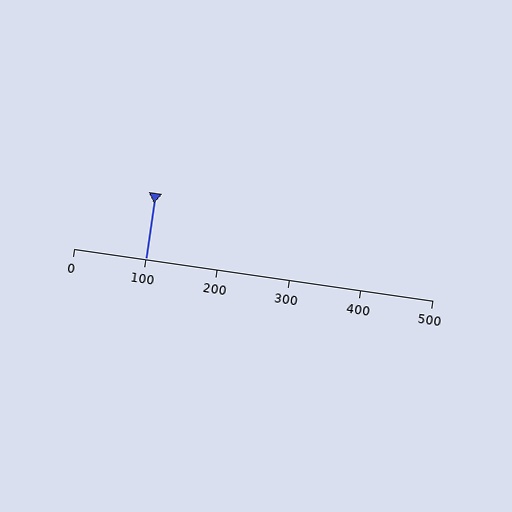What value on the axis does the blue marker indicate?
The marker indicates approximately 100.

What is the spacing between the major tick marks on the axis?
The major ticks are spaced 100 apart.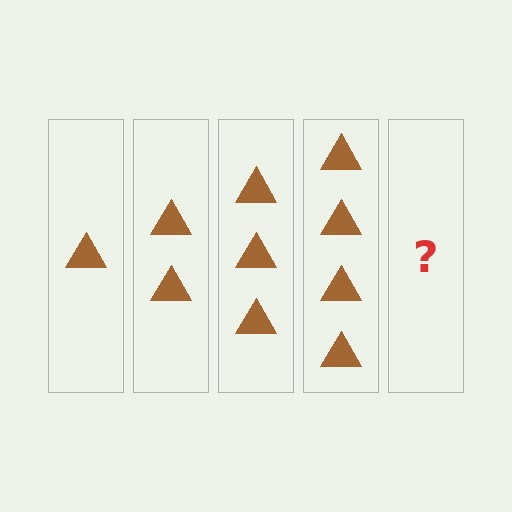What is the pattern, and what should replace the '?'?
The pattern is that each step adds one more triangle. The '?' should be 5 triangles.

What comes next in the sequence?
The next element should be 5 triangles.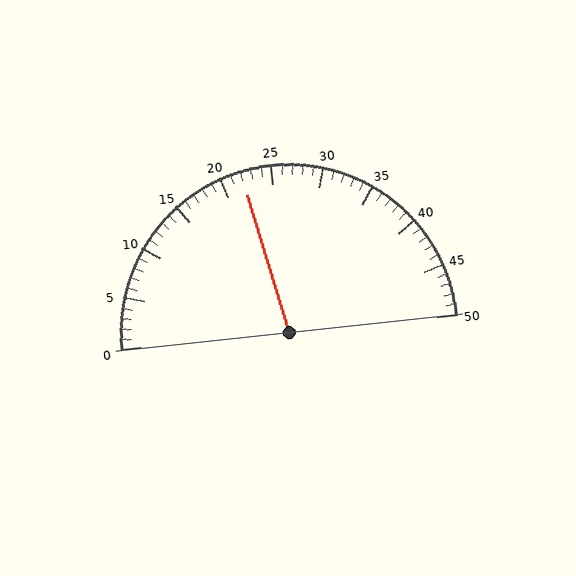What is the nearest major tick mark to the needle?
The nearest major tick mark is 20.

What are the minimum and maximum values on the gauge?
The gauge ranges from 0 to 50.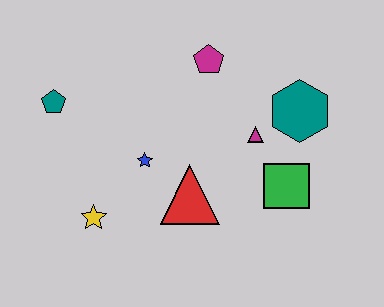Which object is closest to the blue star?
The red triangle is closest to the blue star.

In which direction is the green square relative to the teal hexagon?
The green square is below the teal hexagon.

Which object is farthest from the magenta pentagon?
The yellow star is farthest from the magenta pentagon.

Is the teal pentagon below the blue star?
No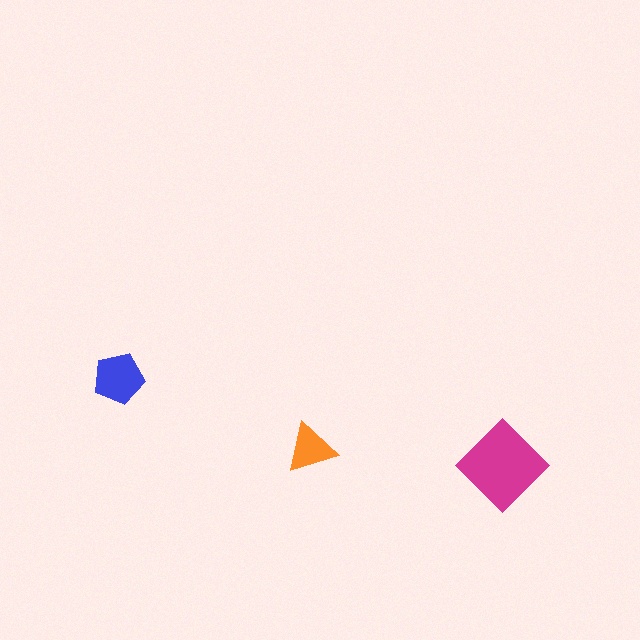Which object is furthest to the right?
The magenta diamond is rightmost.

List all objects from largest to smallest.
The magenta diamond, the blue pentagon, the orange triangle.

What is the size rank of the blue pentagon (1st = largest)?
2nd.